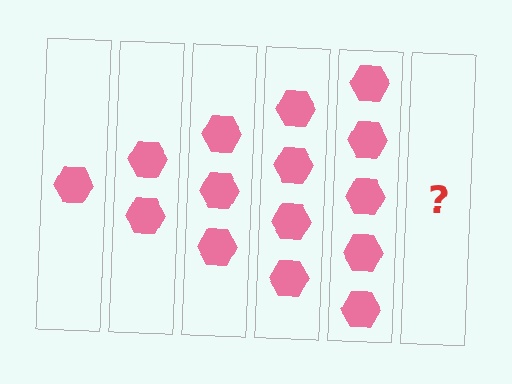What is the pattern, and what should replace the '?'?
The pattern is that each step adds one more hexagon. The '?' should be 6 hexagons.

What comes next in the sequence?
The next element should be 6 hexagons.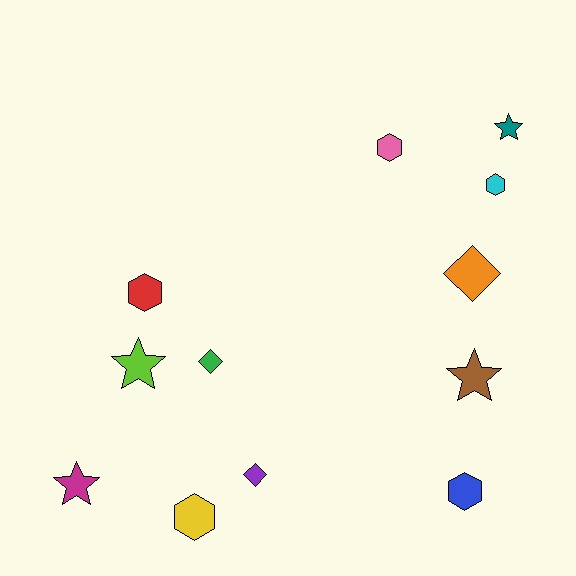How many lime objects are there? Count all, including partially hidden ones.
There is 1 lime object.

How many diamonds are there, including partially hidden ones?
There are 3 diamonds.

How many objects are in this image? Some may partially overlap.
There are 12 objects.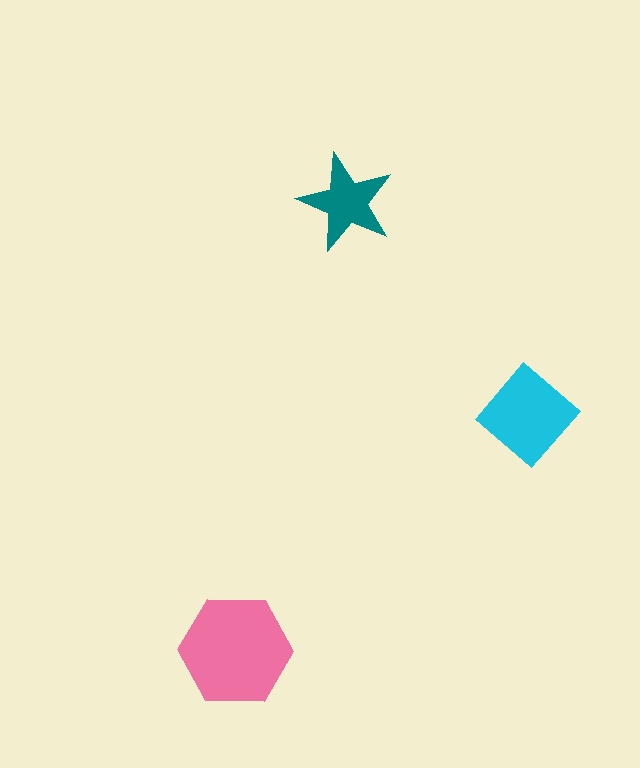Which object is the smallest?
The teal star.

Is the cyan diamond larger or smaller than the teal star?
Larger.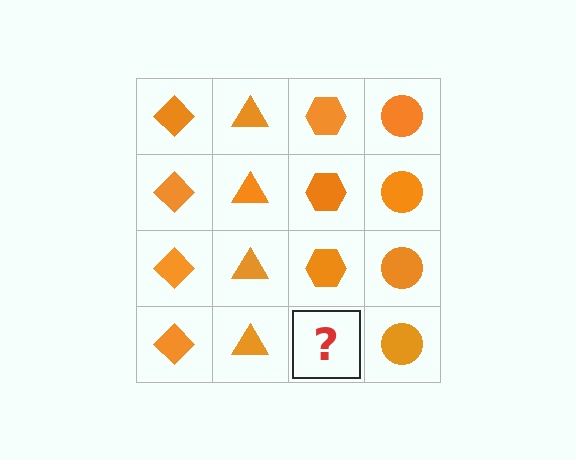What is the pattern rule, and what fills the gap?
The rule is that each column has a consistent shape. The gap should be filled with an orange hexagon.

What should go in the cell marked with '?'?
The missing cell should contain an orange hexagon.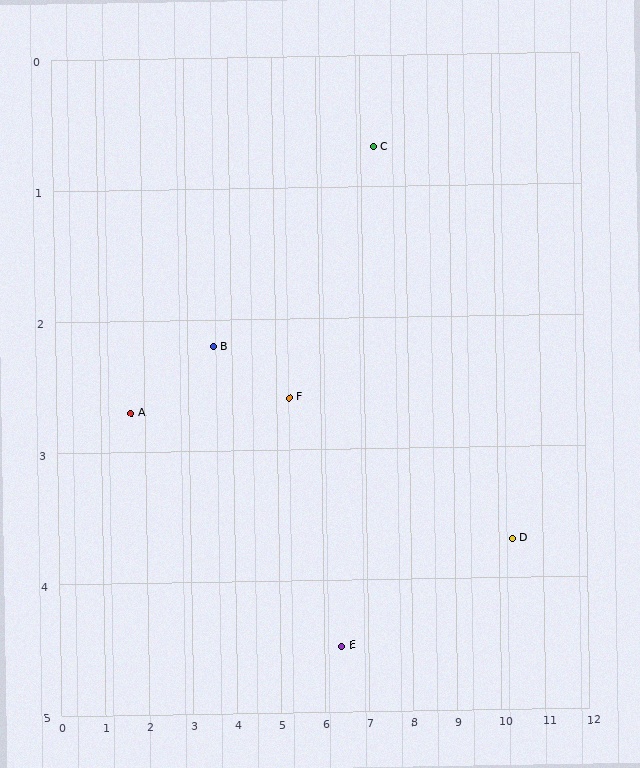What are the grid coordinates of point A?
Point A is at approximately (1.7, 2.7).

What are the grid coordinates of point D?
Point D is at approximately (10.3, 3.7).